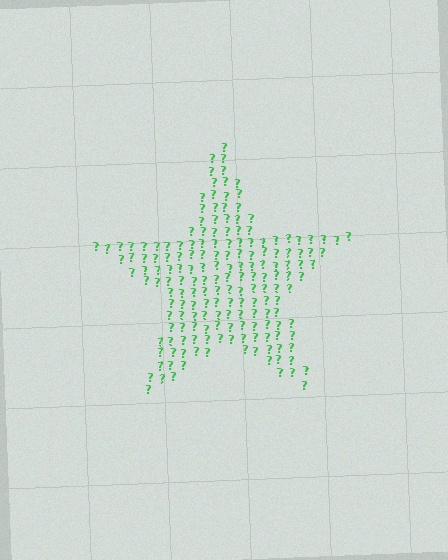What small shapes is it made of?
It is made of small question marks.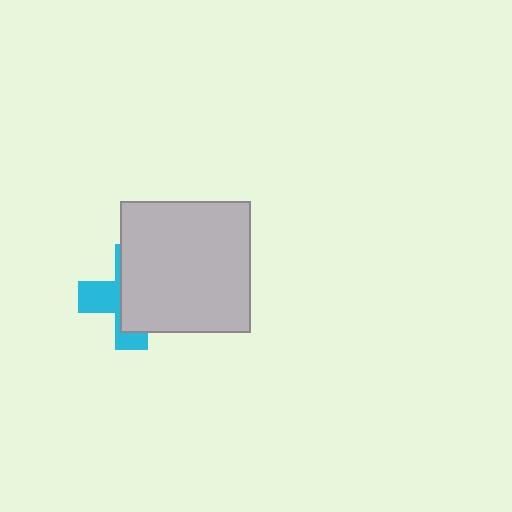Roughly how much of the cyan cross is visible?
A small part of it is visible (roughly 36%).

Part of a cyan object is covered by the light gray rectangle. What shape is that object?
It is a cross.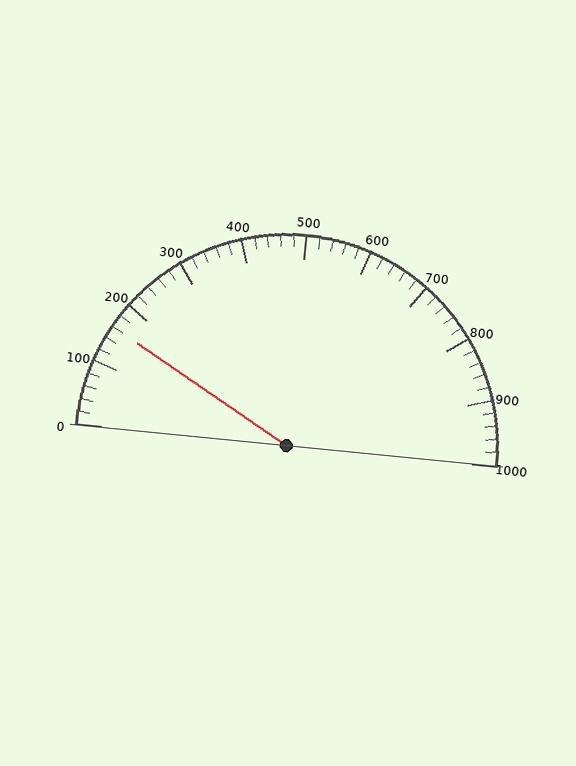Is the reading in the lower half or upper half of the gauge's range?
The reading is in the lower half of the range (0 to 1000).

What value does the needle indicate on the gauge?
The needle indicates approximately 160.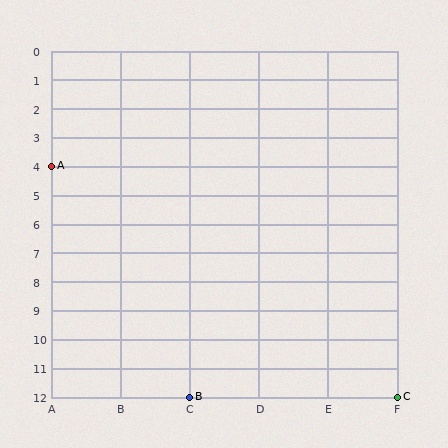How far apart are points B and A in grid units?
Points B and A are 2 columns and 8 rows apart (about 8.2 grid units diagonally).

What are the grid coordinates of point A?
Point A is at grid coordinates (A, 4).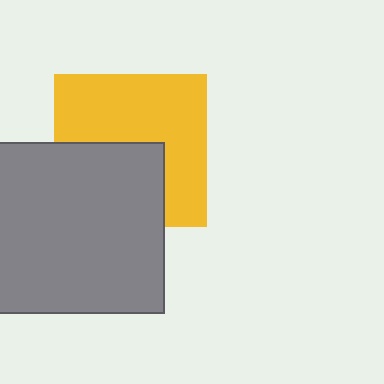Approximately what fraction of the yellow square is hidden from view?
Roughly 41% of the yellow square is hidden behind the gray square.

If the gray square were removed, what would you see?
You would see the complete yellow square.